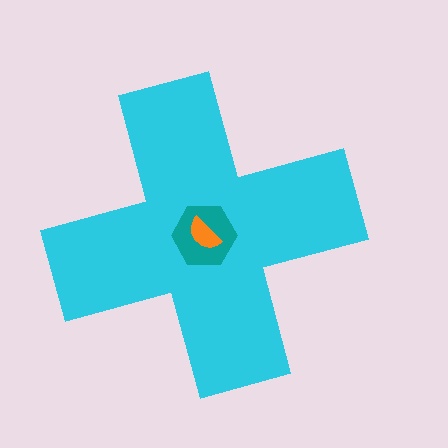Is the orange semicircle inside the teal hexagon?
Yes.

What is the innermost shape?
The orange semicircle.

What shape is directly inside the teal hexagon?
The orange semicircle.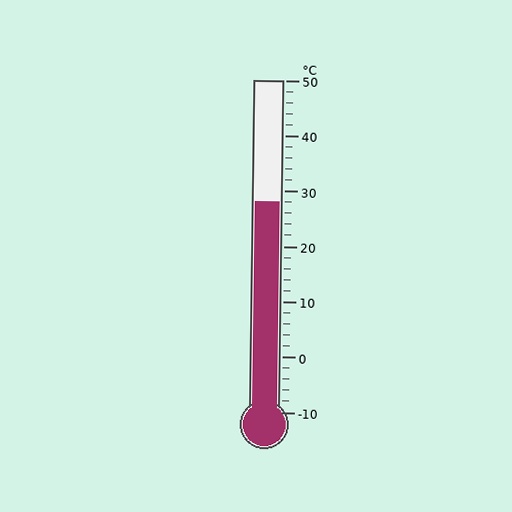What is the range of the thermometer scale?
The thermometer scale ranges from -10°C to 50°C.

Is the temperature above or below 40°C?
The temperature is below 40°C.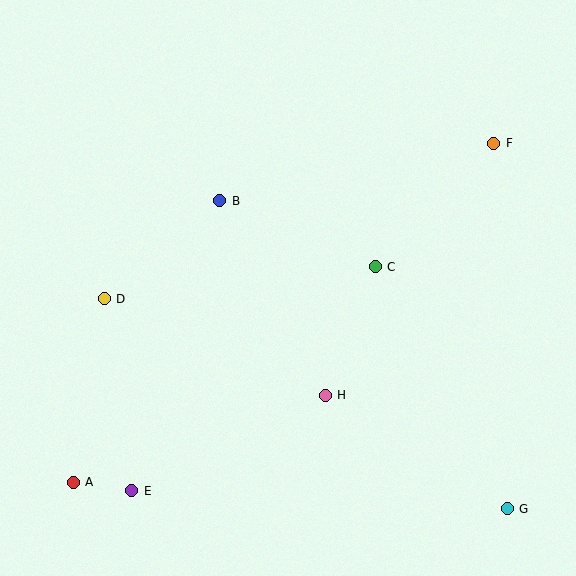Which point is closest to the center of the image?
Point C at (375, 267) is closest to the center.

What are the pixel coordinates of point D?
Point D is at (104, 299).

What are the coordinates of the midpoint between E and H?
The midpoint between E and H is at (228, 443).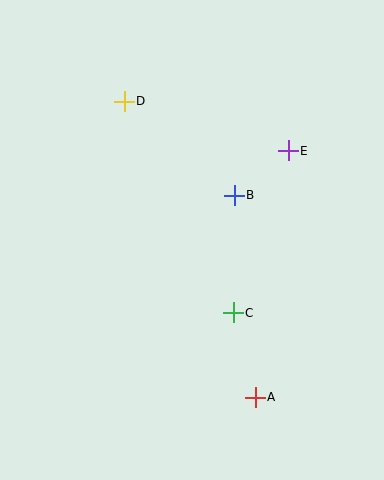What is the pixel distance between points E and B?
The distance between E and B is 70 pixels.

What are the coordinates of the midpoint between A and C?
The midpoint between A and C is at (244, 355).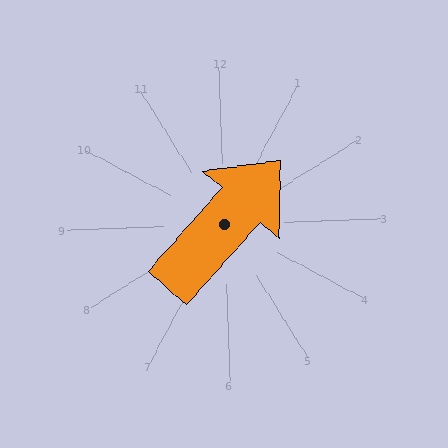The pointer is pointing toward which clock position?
Roughly 1 o'clock.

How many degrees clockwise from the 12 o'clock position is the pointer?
Approximately 44 degrees.